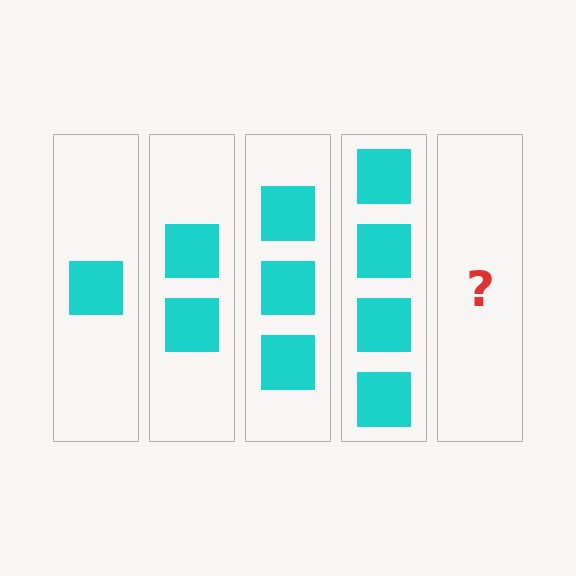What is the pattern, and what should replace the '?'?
The pattern is that each step adds one more square. The '?' should be 5 squares.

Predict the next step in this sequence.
The next step is 5 squares.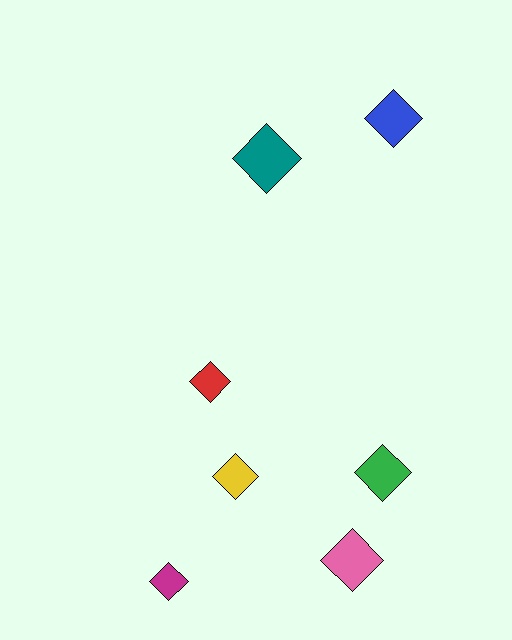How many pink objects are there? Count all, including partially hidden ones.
There is 1 pink object.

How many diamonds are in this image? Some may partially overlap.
There are 7 diamonds.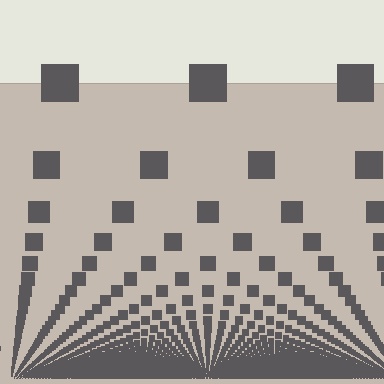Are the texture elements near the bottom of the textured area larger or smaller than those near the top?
Smaller. The gradient is inverted — elements near the bottom are smaller and denser.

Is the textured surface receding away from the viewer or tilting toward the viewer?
The surface appears to tilt toward the viewer. Texture elements get larger and sparser toward the top.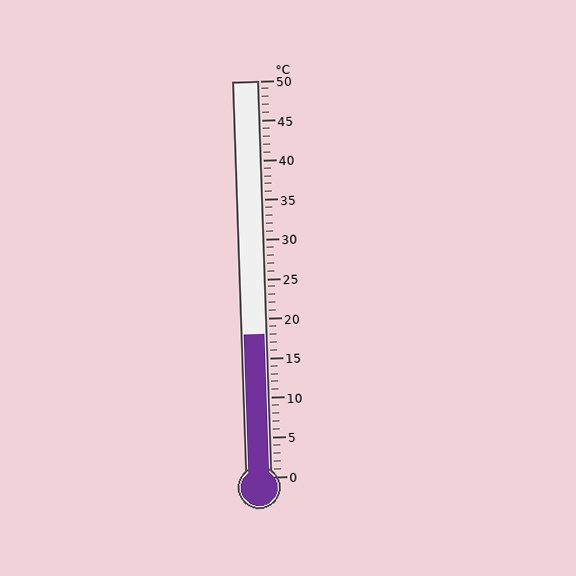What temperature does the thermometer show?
The thermometer shows approximately 18°C.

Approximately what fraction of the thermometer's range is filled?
The thermometer is filled to approximately 35% of its range.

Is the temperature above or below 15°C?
The temperature is above 15°C.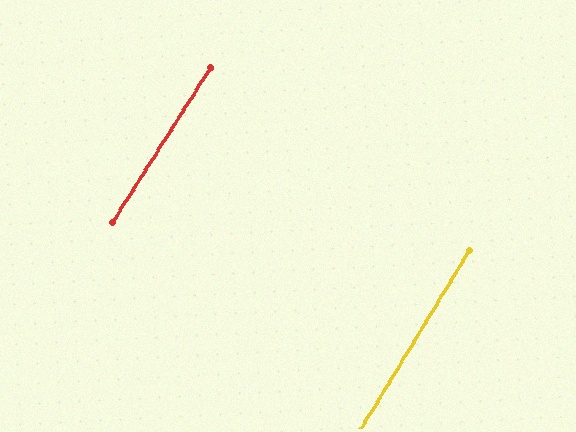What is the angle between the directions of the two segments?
Approximately 1 degree.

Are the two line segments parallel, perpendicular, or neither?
Parallel — their directions differ by only 1.2°.